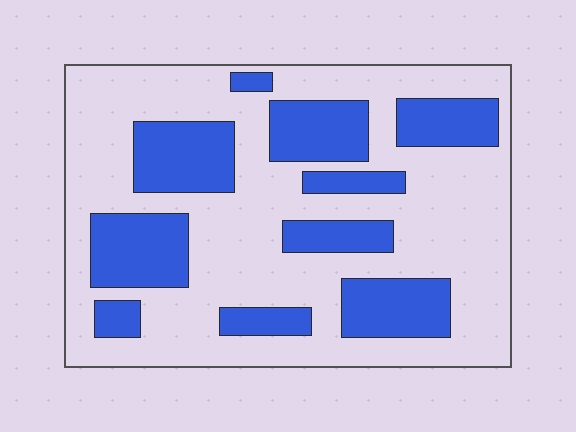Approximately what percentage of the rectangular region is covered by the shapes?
Approximately 30%.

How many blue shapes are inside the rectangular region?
10.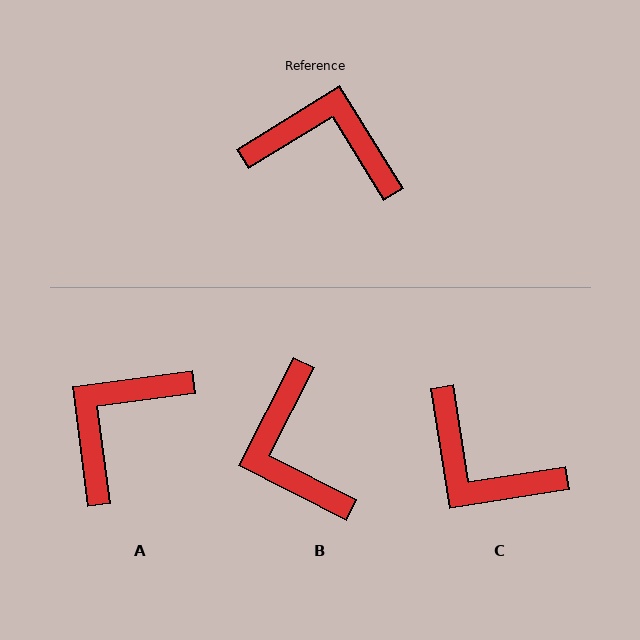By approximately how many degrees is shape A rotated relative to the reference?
Approximately 65 degrees counter-clockwise.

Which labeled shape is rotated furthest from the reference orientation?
C, about 157 degrees away.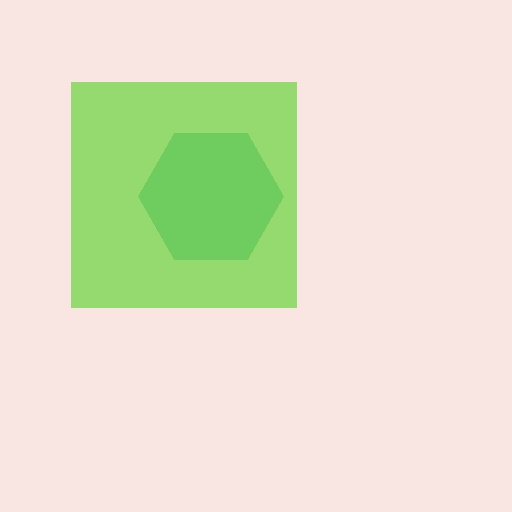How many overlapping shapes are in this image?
There are 2 overlapping shapes in the image.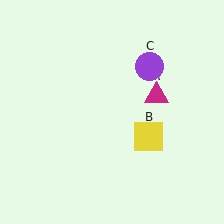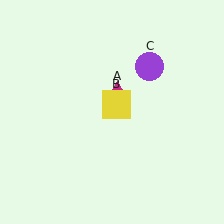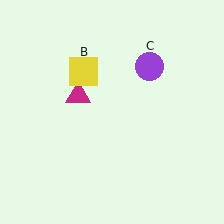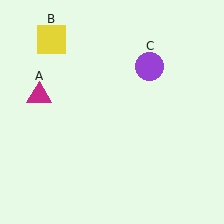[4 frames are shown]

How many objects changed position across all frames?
2 objects changed position: magenta triangle (object A), yellow square (object B).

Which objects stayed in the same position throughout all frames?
Purple circle (object C) remained stationary.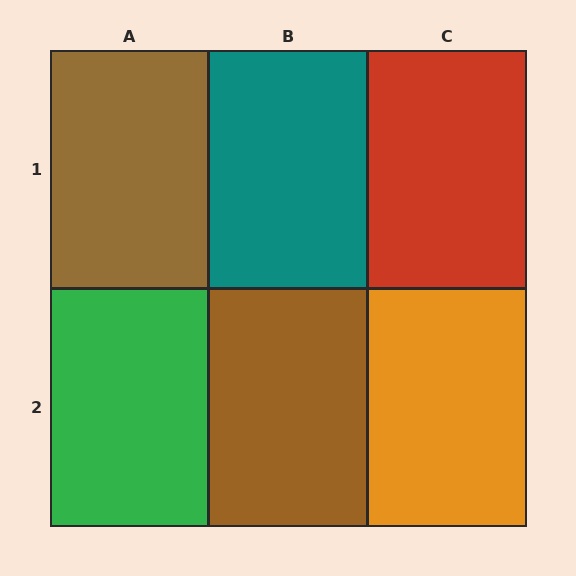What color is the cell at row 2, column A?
Green.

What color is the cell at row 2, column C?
Orange.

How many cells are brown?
2 cells are brown.